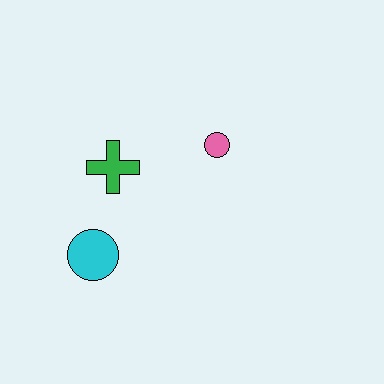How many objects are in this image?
There are 3 objects.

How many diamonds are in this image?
There are no diamonds.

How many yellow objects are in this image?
There are no yellow objects.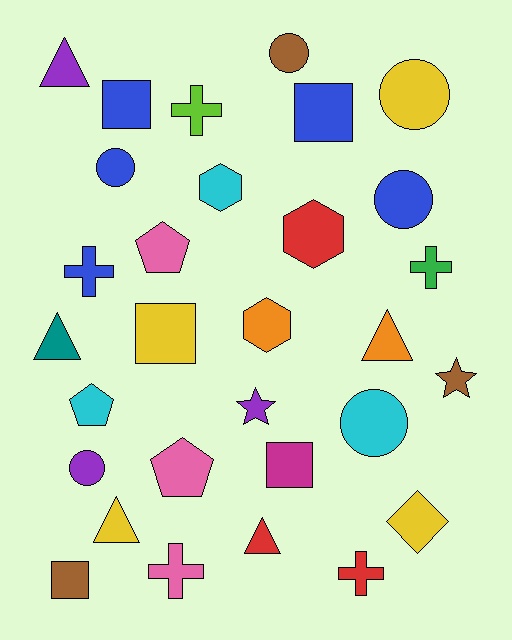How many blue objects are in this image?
There are 5 blue objects.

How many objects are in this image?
There are 30 objects.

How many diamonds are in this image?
There is 1 diamond.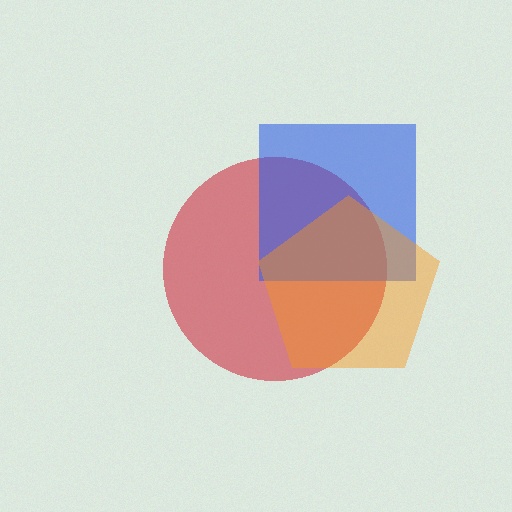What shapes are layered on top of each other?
The layered shapes are: a red circle, a blue square, an orange pentagon.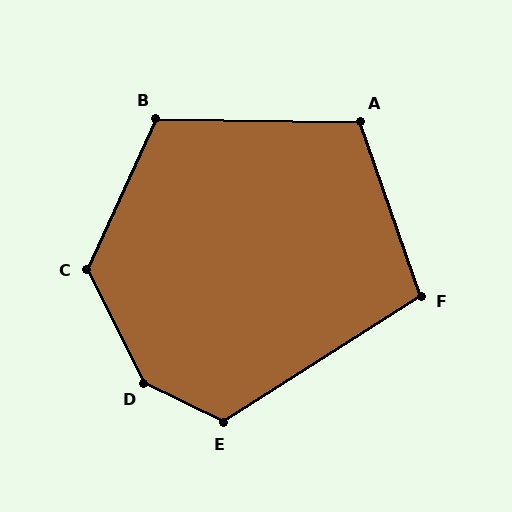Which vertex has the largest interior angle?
D, at approximately 143 degrees.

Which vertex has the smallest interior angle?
F, at approximately 103 degrees.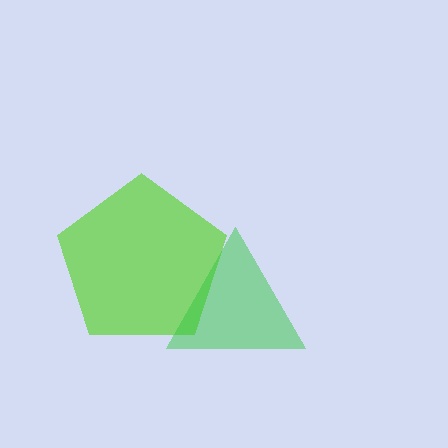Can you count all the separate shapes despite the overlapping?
Yes, there are 2 separate shapes.